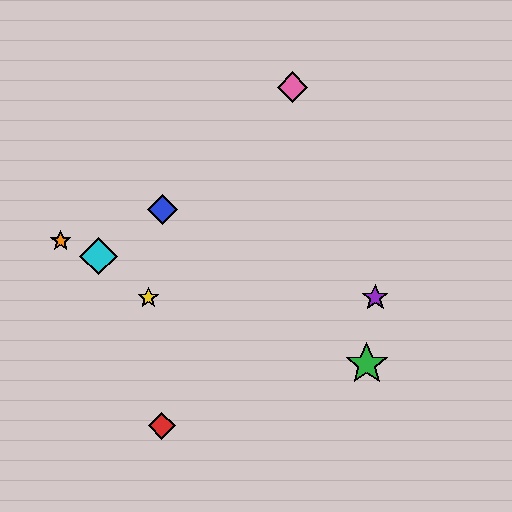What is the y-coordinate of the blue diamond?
The blue diamond is at y≈210.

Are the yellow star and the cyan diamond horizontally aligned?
No, the yellow star is at y≈298 and the cyan diamond is at y≈256.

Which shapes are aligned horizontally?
The yellow star, the purple star are aligned horizontally.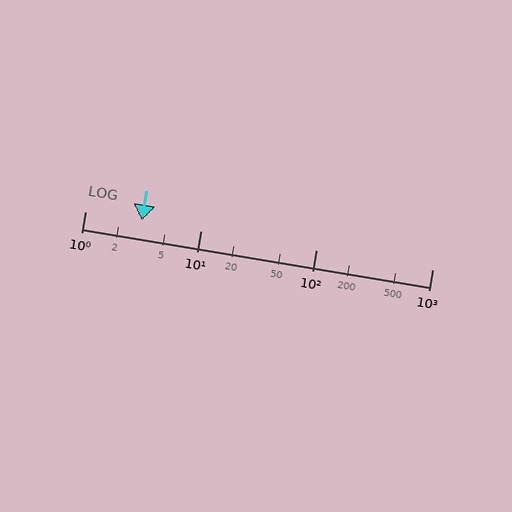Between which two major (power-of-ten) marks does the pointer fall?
The pointer is between 1 and 10.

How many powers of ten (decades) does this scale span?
The scale spans 3 decades, from 1 to 1000.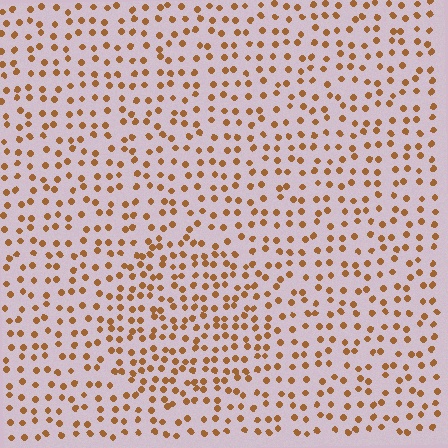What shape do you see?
I see a circle.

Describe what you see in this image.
The image contains small brown elements arranged at two different densities. A circle-shaped region is visible where the elements are more densely packed than the surrounding area.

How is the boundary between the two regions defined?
The boundary is defined by a change in element density (approximately 1.5x ratio). All elements are the same color, size, and shape.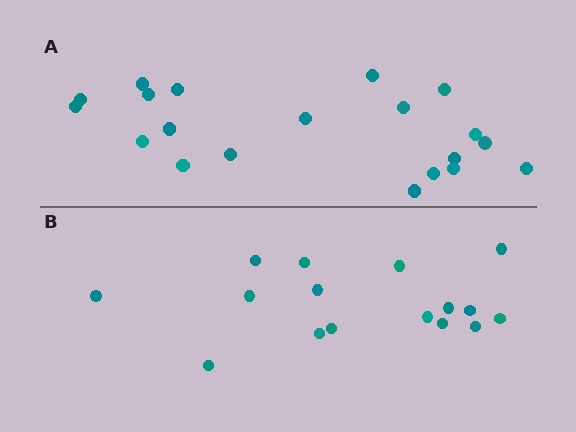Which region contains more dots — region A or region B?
Region A (the top region) has more dots.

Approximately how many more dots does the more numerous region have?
Region A has about 4 more dots than region B.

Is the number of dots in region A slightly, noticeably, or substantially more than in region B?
Region A has noticeably more, but not dramatically so. The ratio is roughly 1.2 to 1.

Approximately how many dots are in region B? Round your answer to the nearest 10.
About 20 dots. (The exact count is 16, which rounds to 20.)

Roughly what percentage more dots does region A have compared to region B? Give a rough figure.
About 25% more.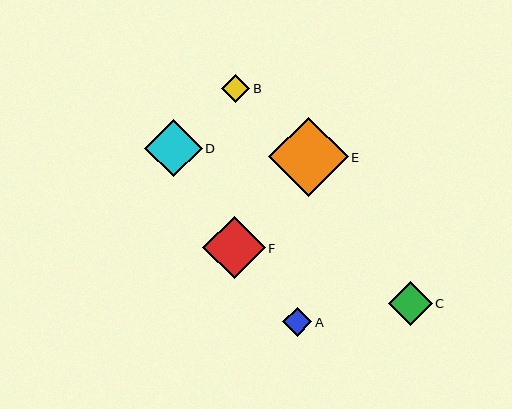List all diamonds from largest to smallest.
From largest to smallest: E, F, D, C, A, B.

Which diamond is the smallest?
Diamond B is the smallest with a size of approximately 28 pixels.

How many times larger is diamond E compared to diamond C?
Diamond E is approximately 1.8 times the size of diamond C.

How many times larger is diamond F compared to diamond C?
Diamond F is approximately 1.4 times the size of diamond C.